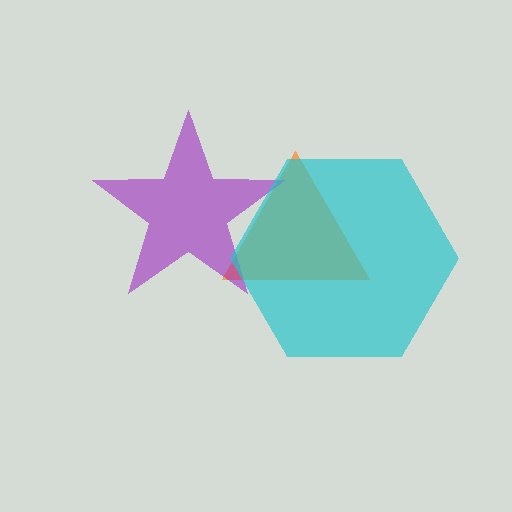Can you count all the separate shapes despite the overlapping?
Yes, there are 3 separate shapes.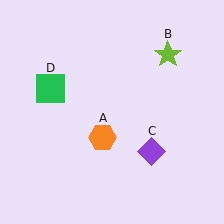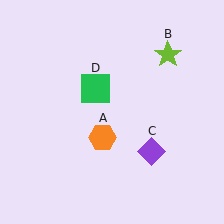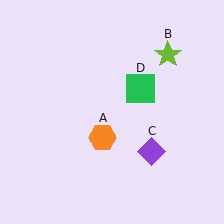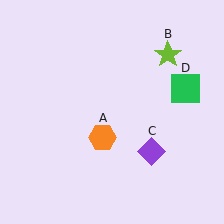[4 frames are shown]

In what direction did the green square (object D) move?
The green square (object D) moved right.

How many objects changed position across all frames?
1 object changed position: green square (object D).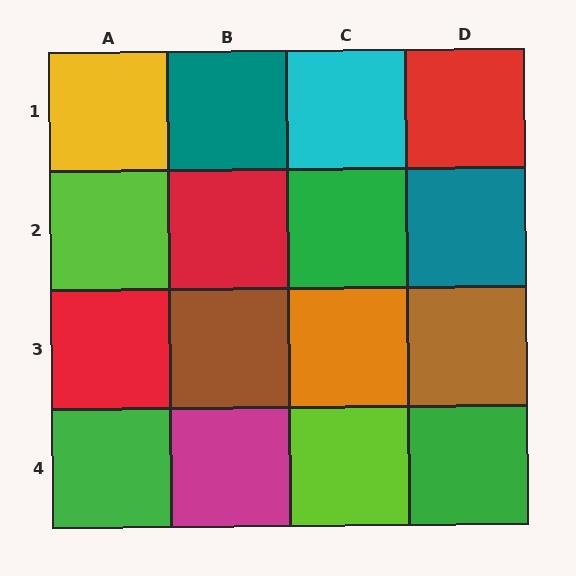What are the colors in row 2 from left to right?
Lime, red, green, teal.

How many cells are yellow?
1 cell is yellow.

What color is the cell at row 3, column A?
Red.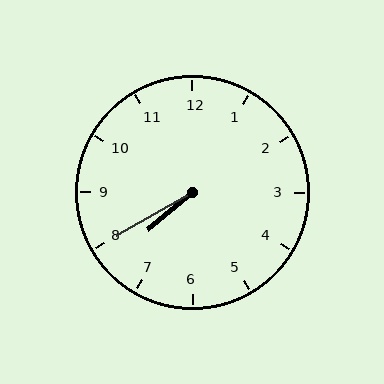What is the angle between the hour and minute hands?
Approximately 10 degrees.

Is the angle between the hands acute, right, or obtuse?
It is acute.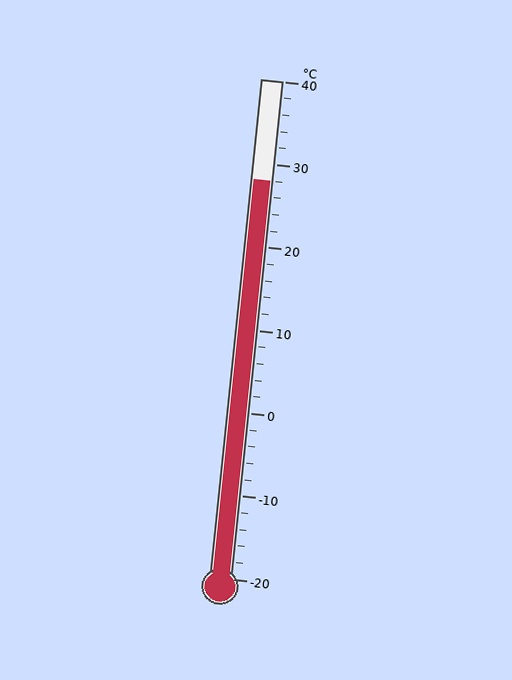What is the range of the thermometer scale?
The thermometer scale ranges from -20°C to 40°C.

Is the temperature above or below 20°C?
The temperature is above 20°C.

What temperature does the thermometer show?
The thermometer shows approximately 28°C.